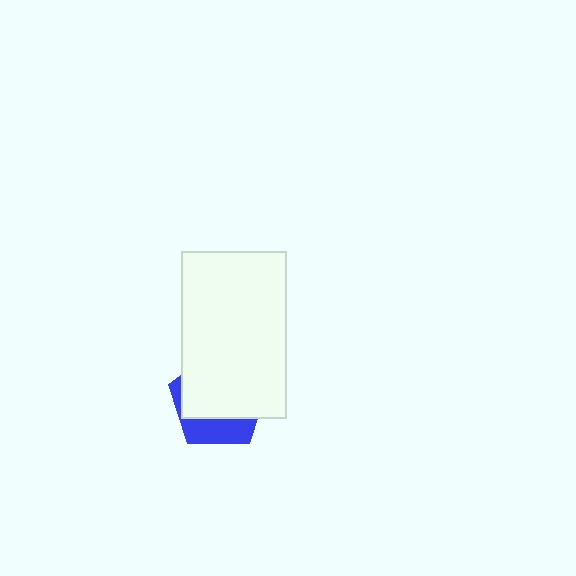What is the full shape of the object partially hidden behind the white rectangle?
The partially hidden object is a blue pentagon.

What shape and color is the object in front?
The object in front is a white rectangle.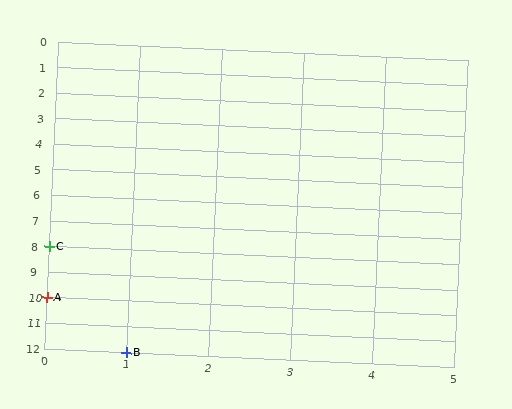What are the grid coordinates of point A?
Point A is at grid coordinates (0, 10).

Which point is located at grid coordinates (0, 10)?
Point A is at (0, 10).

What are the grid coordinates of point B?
Point B is at grid coordinates (1, 12).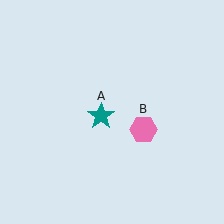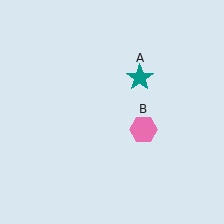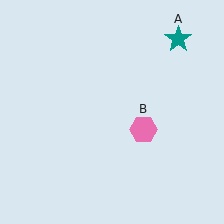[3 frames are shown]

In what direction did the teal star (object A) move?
The teal star (object A) moved up and to the right.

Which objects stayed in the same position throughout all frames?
Pink hexagon (object B) remained stationary.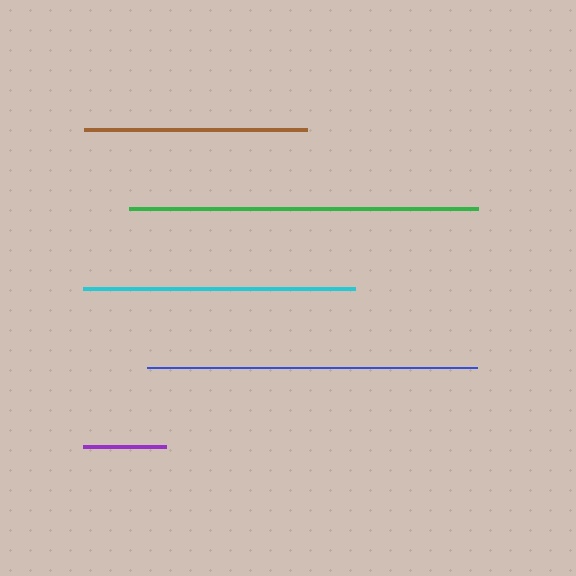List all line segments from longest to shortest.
From longest to shortest: green, blue, cyan, brown, purple.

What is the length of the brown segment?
The brown segment is approximately 223 pixels long.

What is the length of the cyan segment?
The cyan segment is approximately 272 pixels long.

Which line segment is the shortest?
The purple line is the shortest at approximately 83 pixels.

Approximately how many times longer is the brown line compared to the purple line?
The brown line is approximately 2.7 times the length of the purple line.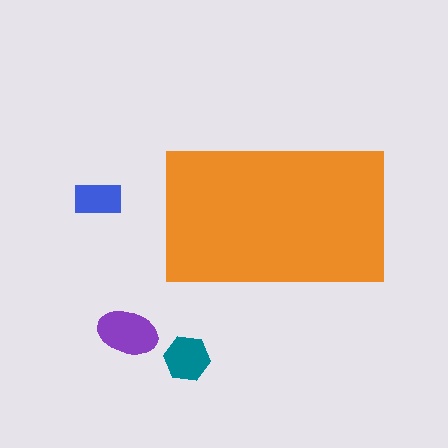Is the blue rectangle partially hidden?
No, the blue rectangle is fully visible.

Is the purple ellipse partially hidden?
No, the purple ellipse is fully visible.